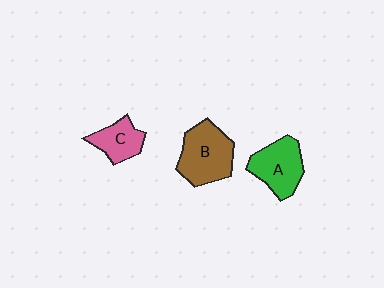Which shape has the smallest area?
Shape C (pink).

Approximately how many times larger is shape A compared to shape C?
Approximately 1.4 times.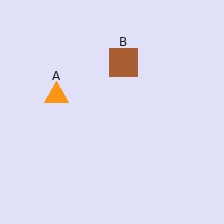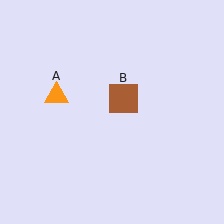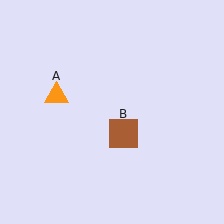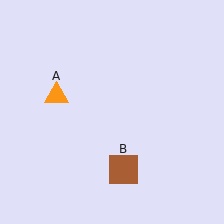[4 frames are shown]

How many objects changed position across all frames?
1 object changed position: brown square (object B).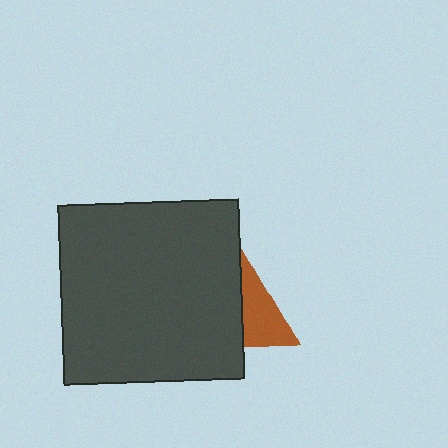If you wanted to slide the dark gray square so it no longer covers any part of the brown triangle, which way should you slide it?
Slide it left — that is the most direct way to separate the two shapes.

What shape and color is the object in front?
The object in front is a dark gray square.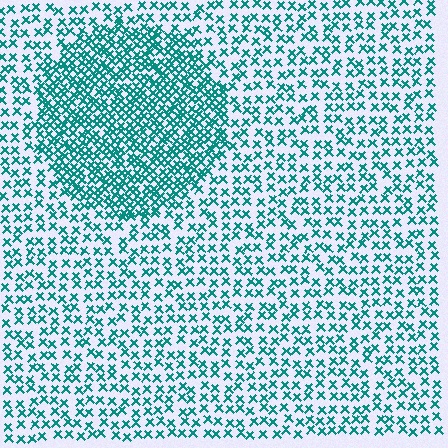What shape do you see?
I see a circle.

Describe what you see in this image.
The image contains small teal elements arranged at two different densities. A circle-shaped region is visible where the elements are more densely packed than the surrounding area.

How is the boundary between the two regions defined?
The boundary is defined by a change in element density (approximately 2.1x ratio). All elements are the same color, size, and shape.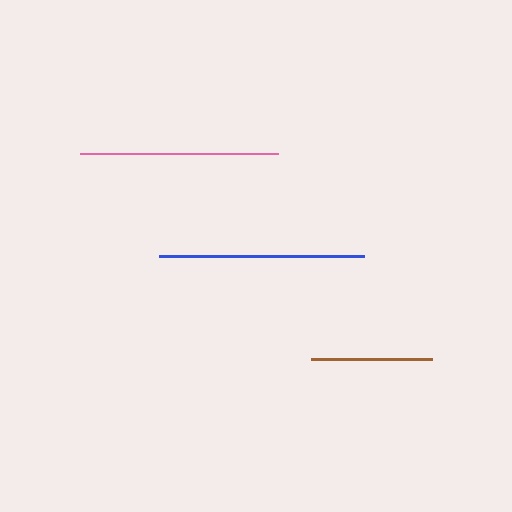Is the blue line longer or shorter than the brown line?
The blue line is longer than the brown line.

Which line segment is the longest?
The blue line is the longest at approximately 206 pixels.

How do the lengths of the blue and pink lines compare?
The blue and pink lines are approximately the same length.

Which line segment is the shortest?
The brown line is the shortest at approximately 120 pixels.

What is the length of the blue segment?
The blue segment is approximately 206 pixels long.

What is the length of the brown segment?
The brown segment is approximately 120 pixels long.